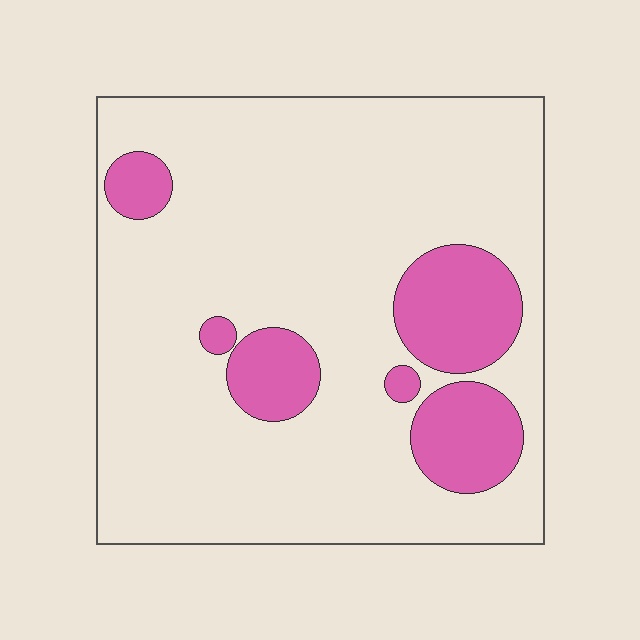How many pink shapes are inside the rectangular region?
6.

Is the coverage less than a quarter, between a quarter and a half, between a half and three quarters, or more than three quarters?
Less than a quarter.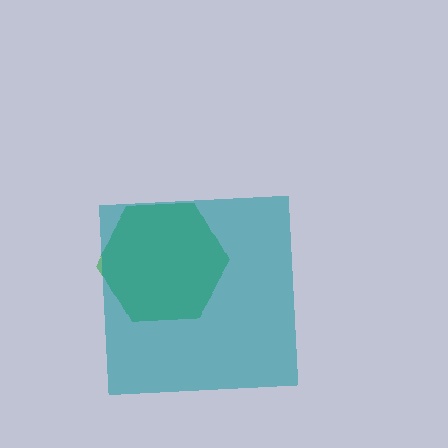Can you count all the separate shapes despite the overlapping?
Yes, there are 2 separate shapes.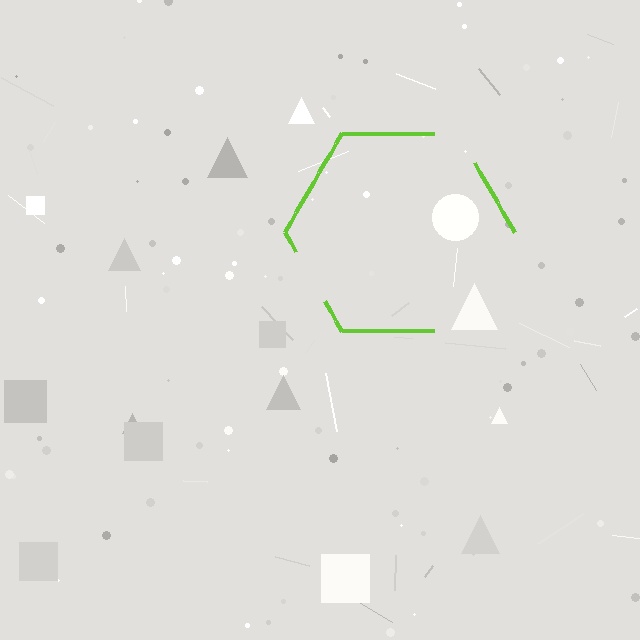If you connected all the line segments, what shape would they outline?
They would outline a hexagon.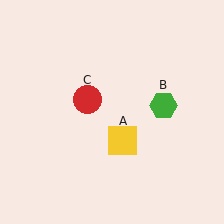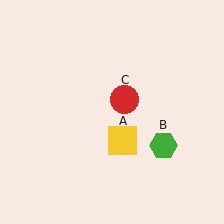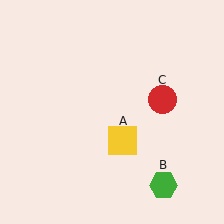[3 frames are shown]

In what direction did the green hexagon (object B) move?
The green hexagon (object B) moved down.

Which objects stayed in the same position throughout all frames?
Yellow square (object A) remained stationary.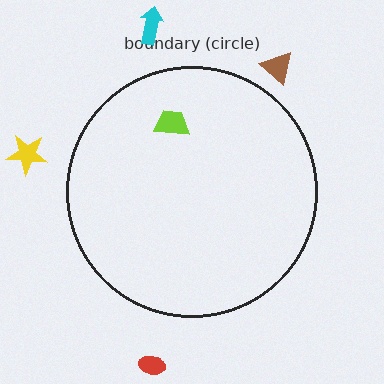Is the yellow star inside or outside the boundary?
Outside.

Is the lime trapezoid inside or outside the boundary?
Inside.